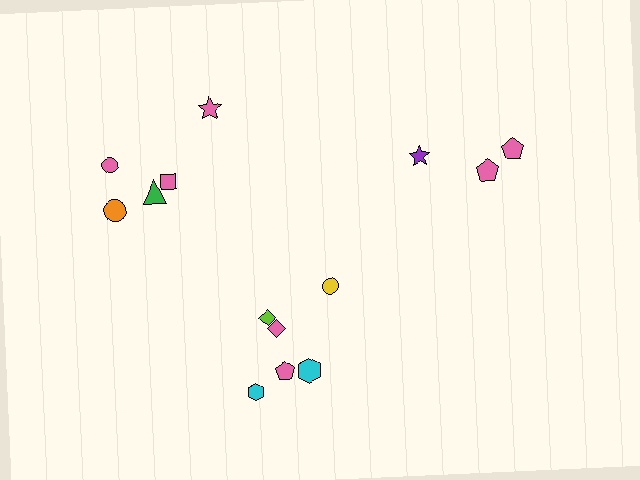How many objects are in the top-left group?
There are 5 objects.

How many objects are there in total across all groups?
There are 14 objects.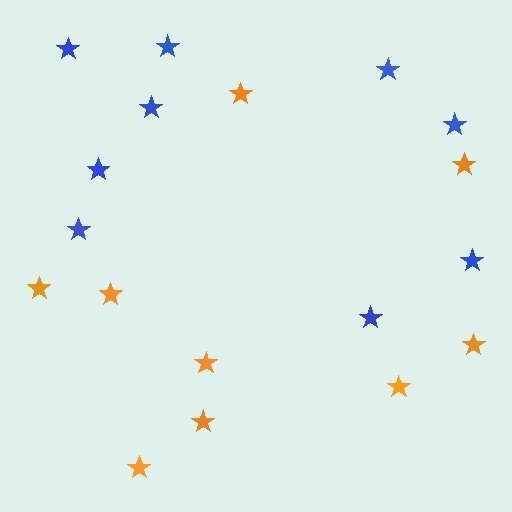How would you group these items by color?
There are 2 groups: one group of orange stars (9) and one group of blue stars (9).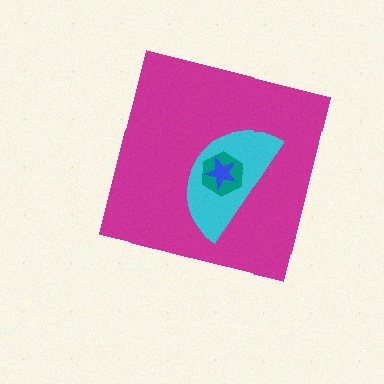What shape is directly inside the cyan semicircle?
The teal hexagon.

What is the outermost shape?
The magenta square.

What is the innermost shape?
The blue star.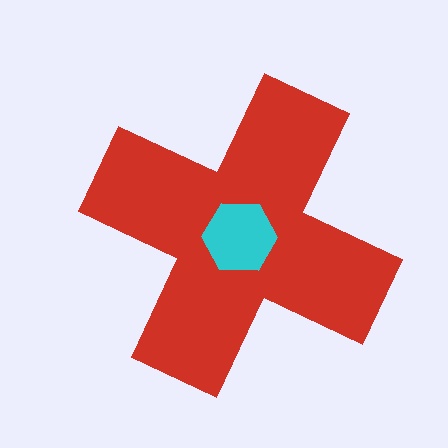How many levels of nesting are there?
2.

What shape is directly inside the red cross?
The cyan hexagon.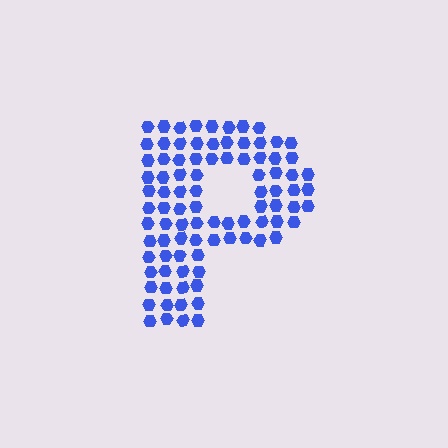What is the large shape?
The large shape is the letter P.